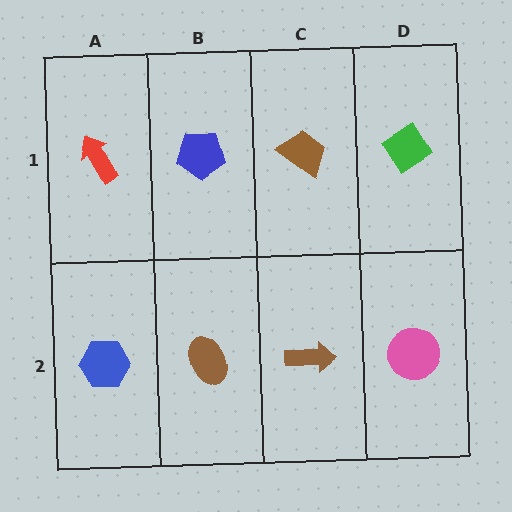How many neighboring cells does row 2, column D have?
2.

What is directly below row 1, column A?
A blue hexagon.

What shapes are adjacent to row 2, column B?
A blue pentagon (row 1, column B), a blue hexagon (row 2, column A), a brown arrow (row 2, column C).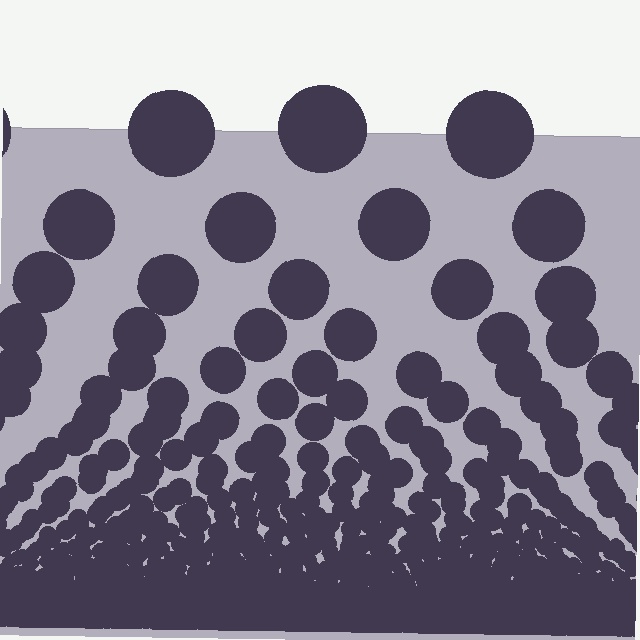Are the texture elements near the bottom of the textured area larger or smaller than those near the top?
Smaller. The gradient is inverted — elements near the bottom are smaller and denser.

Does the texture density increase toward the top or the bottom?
Density increases toward the bottom.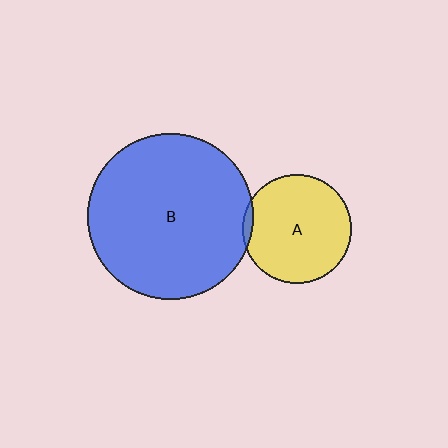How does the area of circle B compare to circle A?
Approximately 2.3 times.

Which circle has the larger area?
Circle B (blue).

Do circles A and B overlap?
Yes.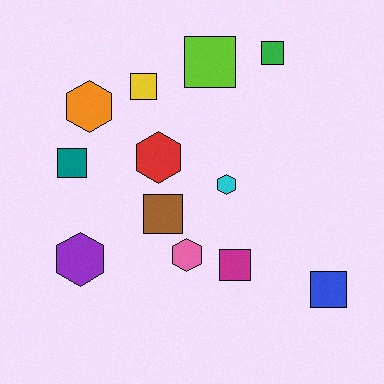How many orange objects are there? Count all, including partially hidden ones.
There is 1 orange object.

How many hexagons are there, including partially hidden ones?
There are 5 hexagons.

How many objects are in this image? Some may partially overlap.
There are 12 objects.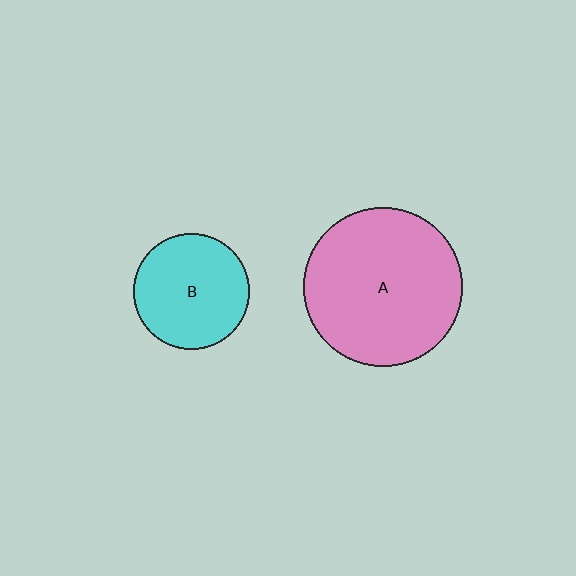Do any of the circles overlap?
No, none of the circles overlap.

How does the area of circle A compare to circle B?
Approximately 1.9 times.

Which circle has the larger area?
Circle A (pink).